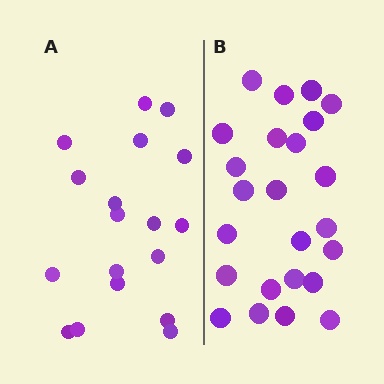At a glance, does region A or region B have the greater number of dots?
Region B (the right region) has more dots.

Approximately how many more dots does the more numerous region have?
Region B has about 6 more dots than region A.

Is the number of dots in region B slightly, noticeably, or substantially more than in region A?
Region B has noticeably more, but not dramatically so. The ratio is roughly 1.3 to 1.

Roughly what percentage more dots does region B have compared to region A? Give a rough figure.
About 35% more.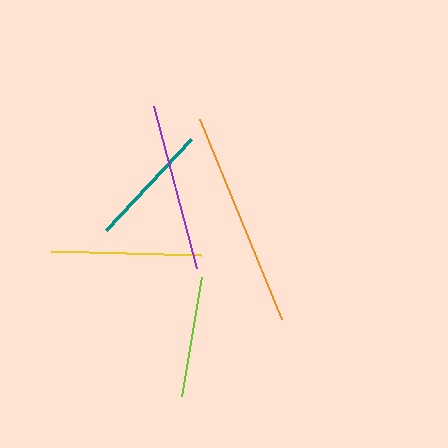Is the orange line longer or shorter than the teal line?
The orange line is longer than the teal line.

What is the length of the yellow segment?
The yellow segment is approximately 150 pixels long.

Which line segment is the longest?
The orange line is the longest at approximately 216 pixels.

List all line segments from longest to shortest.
From longest to shortest: orange, purple, yellow, teal, lime.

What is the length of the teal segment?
The teal segment is approximately 125 pixels long.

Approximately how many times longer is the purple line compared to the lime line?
The purple line is approximately 1.4 times the length of the lime line.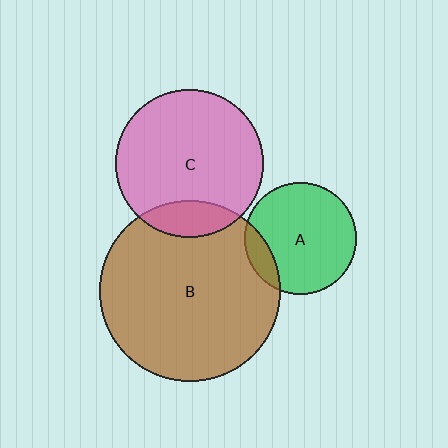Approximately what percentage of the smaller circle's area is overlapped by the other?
Approximately 15%.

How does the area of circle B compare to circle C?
Approximately 1.5 times.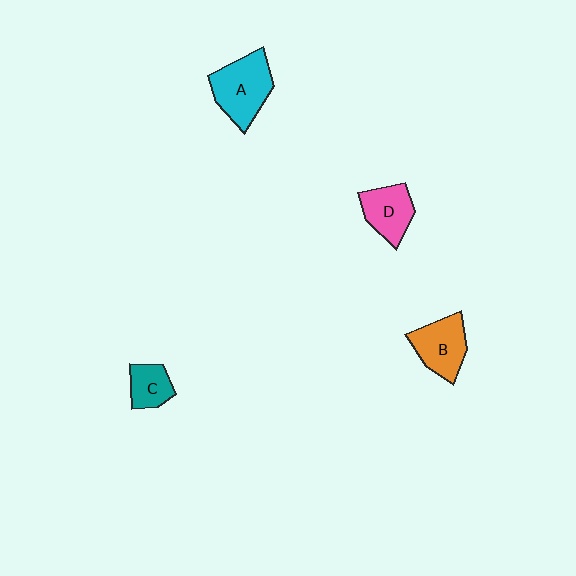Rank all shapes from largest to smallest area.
From largest to smallest: A (cyan), B (orange), D (pink), C (teal).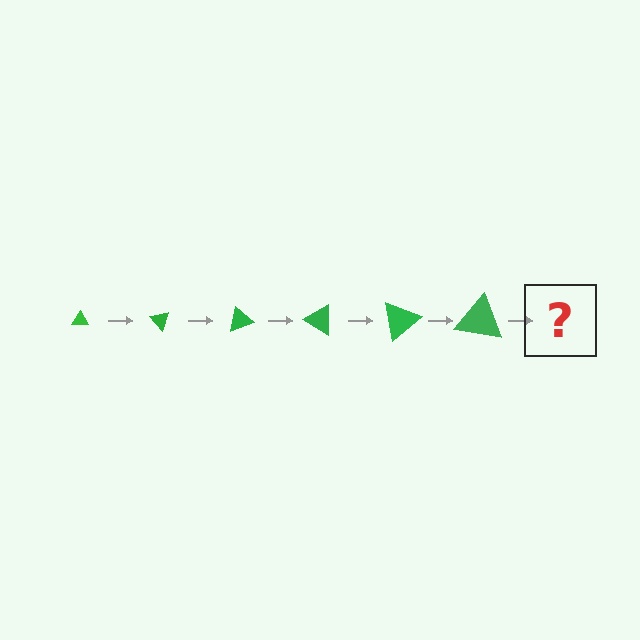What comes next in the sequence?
The next element should be a triangle, larger than the previous one and rotated 300 degrees from the start.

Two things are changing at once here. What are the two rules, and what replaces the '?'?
The two rules are that the triangle grows larger each step and it rotates 50 degrees each step. The '?' should be a triangle, larger than the previous one and rotated 300 degrees from the start.